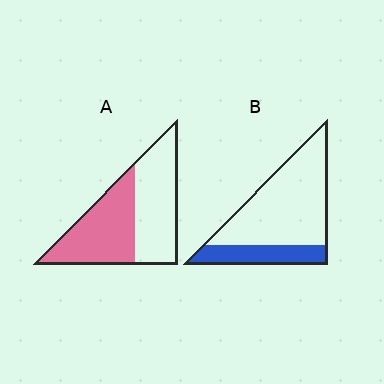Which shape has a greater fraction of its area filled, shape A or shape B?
Shape A.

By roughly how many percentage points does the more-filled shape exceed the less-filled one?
By roughly 25 percentage points (A over B).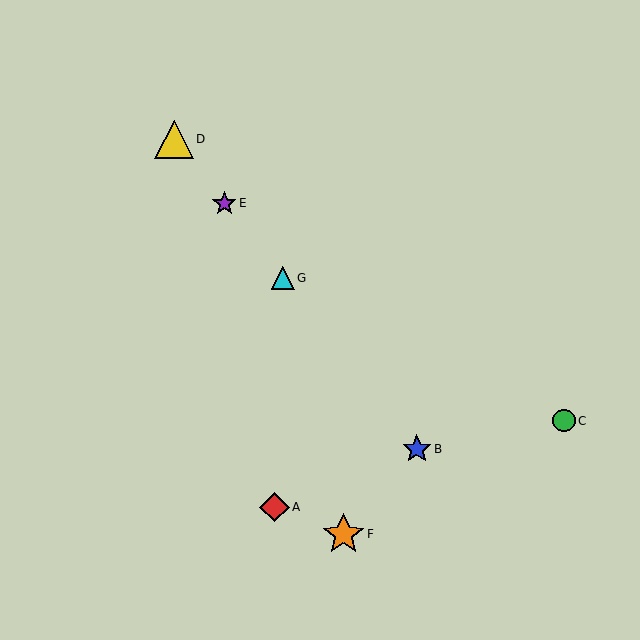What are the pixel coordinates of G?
Object G is at (283, 278).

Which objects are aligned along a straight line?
Objects B, D, E, G are aligned along a straight line.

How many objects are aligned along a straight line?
4 objects (B, D, E, G) are aligned along a straight line.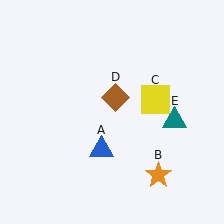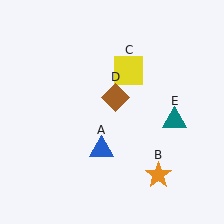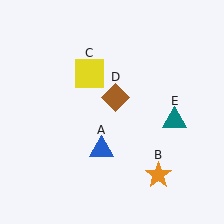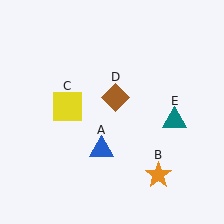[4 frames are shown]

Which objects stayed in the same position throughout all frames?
Blue triangle (object A) and orange star (object B) and brown diamond (object D) and teal triangle (object E) remained stationary.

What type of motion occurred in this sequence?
The yellow square (object C) rotated counterclockwise around the center of the scene.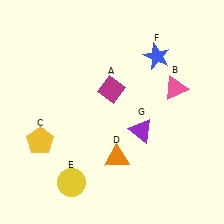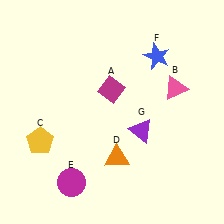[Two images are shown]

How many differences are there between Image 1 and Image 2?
There is 1 difference between the two images.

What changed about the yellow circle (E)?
In Image 1, E is yellow. In Image 2, it changed to magenta.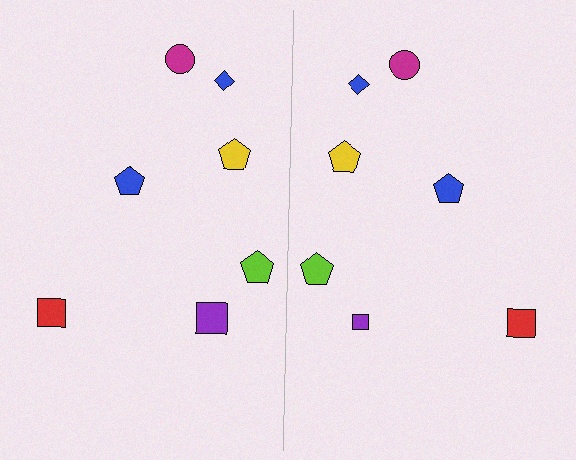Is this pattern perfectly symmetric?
No, the pattern is not perfectly symmetric. The purple square on the right side has a different size than its mirror counterpart.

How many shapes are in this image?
There are 14 shapes in this image.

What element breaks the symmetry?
The purple square on the right side has a different size than its mirror counterpart.